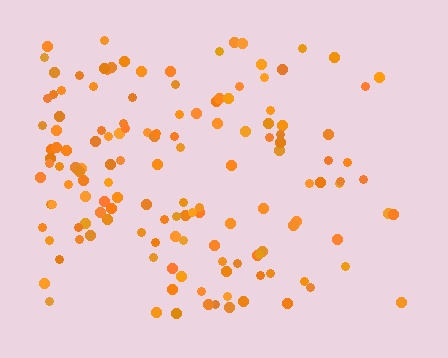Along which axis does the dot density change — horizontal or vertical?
Horizontal.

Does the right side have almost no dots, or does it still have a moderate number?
Still a moderate number, just noticeably fewer than the left.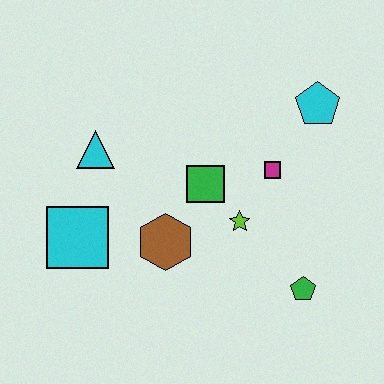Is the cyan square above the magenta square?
No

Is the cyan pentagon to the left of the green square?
No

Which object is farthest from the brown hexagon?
The cyan pentagon is farthest from the brown hexagon.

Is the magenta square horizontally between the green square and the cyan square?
No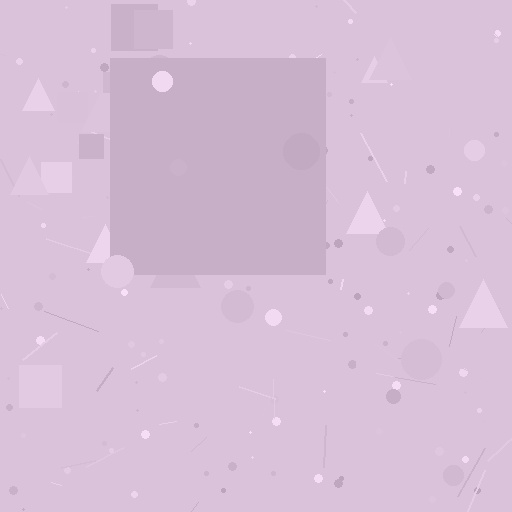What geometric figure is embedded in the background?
A square is embedded in the background.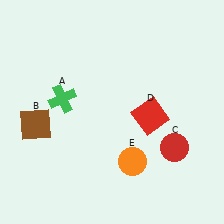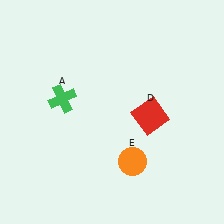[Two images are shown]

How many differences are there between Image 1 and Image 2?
There are 2 differences between the two images.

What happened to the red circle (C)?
The red circle (C) was removed in Image 2. It was in the bottom-right area of Image 1.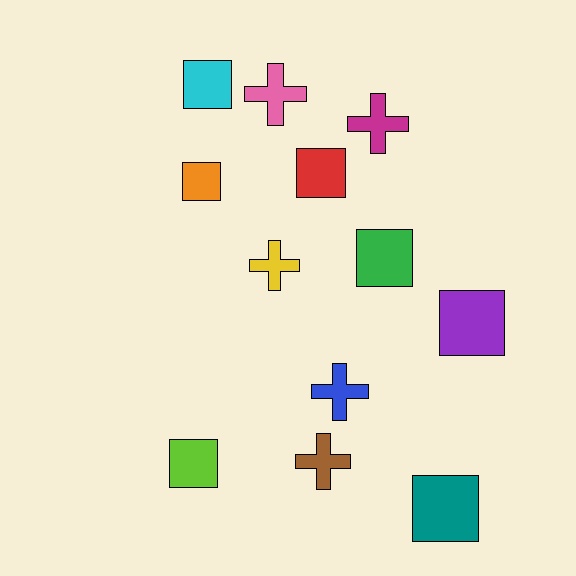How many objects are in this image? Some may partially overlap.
There are 12 objects.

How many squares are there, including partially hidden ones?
There are 7 squares.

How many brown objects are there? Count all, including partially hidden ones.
There is 1 brown object.